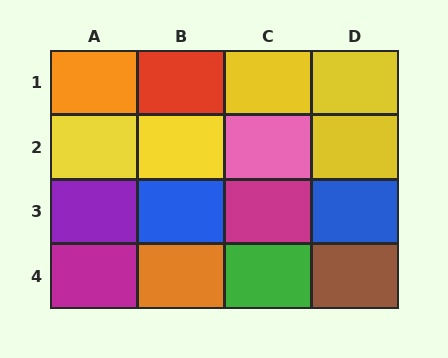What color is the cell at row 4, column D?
Brown.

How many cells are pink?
1 cell is pink.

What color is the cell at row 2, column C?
Pink.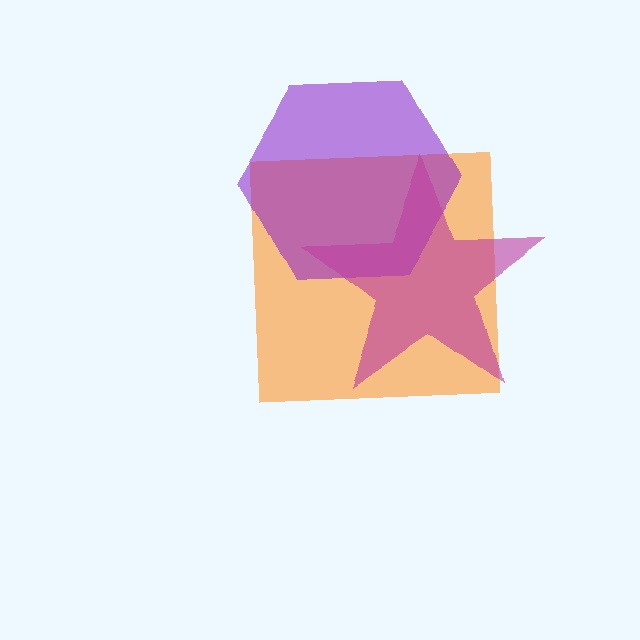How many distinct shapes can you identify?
There are 3 distinct shapes: an orange square, a purple hexagon, a magenta star.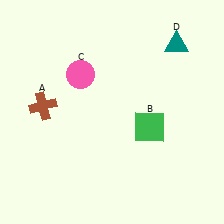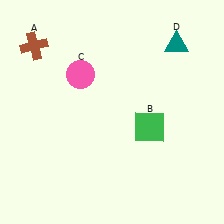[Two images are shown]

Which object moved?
The brown cross (A) moved up.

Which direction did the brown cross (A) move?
The brown cross (A) moved up.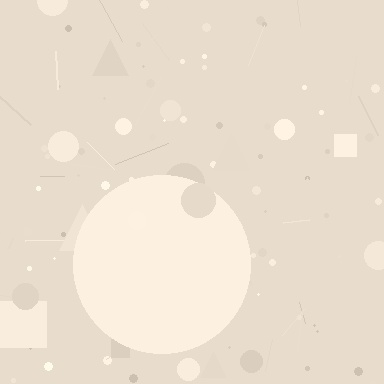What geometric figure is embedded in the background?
A circle is embedded in the background.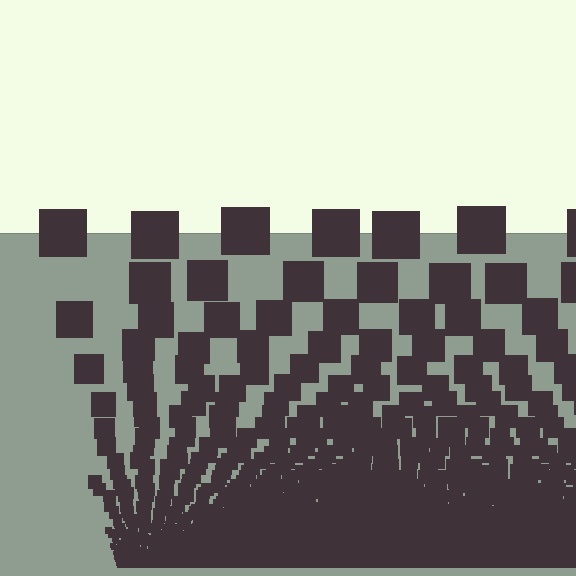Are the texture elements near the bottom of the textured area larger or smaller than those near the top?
Smaller. The gradient is inverted — elements near the bottom are smaller and denser.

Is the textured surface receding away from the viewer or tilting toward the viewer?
The surface appears to tilt toward the viewer. Texture elements get larger and sparser toward the top.